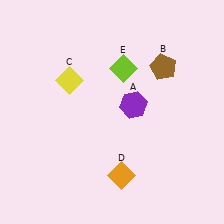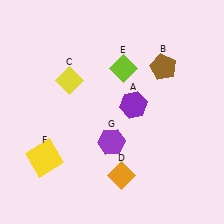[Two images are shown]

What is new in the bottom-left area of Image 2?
A purple hexagon (G) was added in the bottom-left area of Image 2.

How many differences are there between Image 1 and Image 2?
There are 2 differences between the two images.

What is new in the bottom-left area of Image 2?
A yellow square (F) was added in the bottom-left area of Image 2.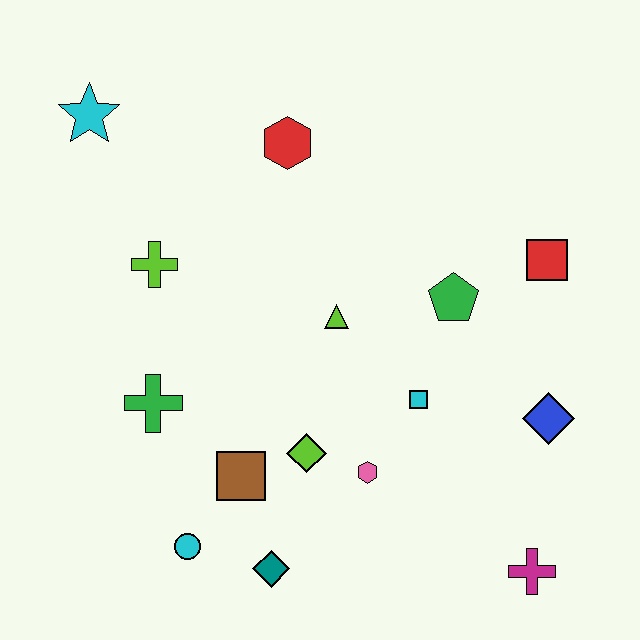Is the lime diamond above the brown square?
Yes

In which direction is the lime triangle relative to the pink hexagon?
The lime triangle is above the pink hexagon.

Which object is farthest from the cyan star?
The magenta cross is farthest from the cyan star.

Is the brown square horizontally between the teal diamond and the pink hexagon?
No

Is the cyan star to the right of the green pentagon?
No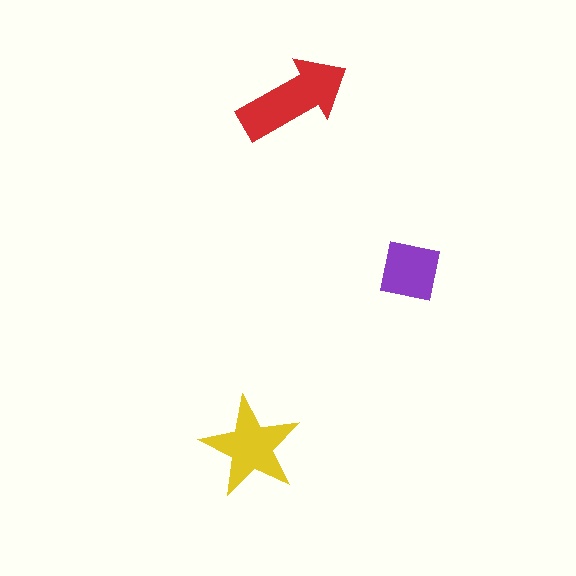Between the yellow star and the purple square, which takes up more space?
The yellow star.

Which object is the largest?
The red arrow.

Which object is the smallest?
The purple square.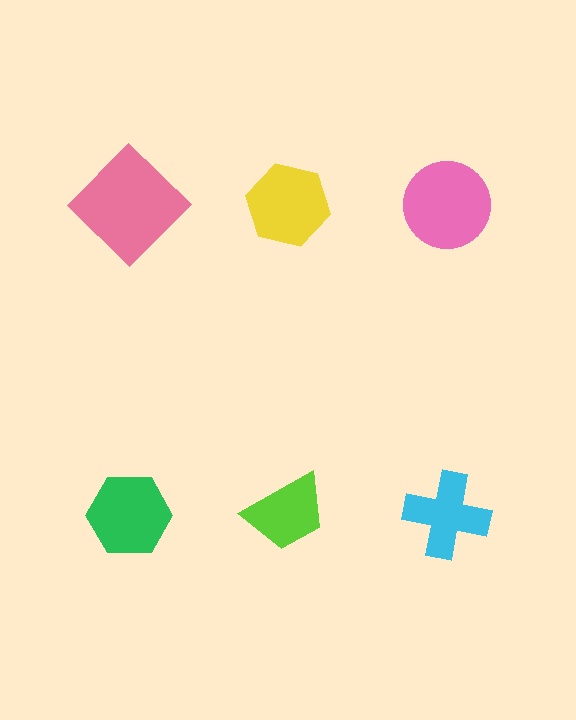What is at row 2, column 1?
A green hexagon.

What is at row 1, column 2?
A yellow hexagon.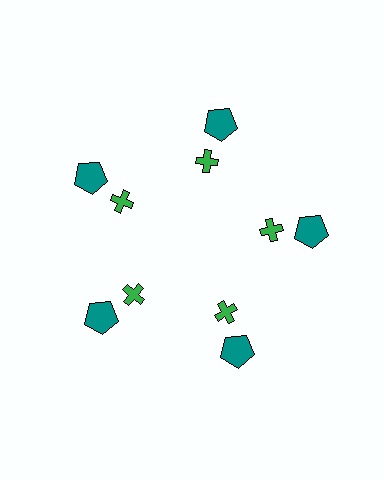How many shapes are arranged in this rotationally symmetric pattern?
There are 10 shapes, arranged in 5 groups of 2.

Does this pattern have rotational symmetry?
Yes, this pattern has 5-fold rotational symmetry. It looks the same after rotating 72 degrees around the center.